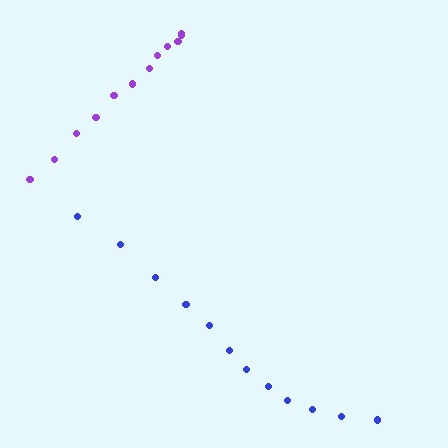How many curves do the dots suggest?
There are 2 distinct paths.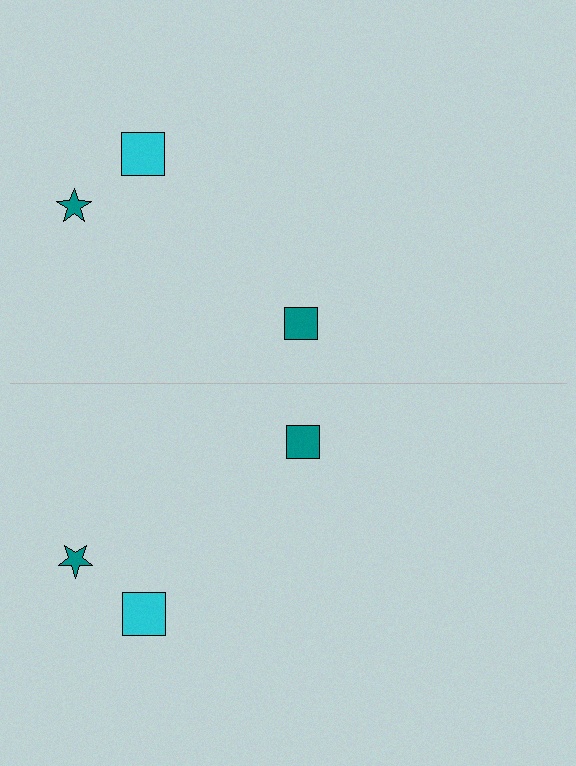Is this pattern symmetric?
Yes, this pattern has bilateral (reflection) symmetry.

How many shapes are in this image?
There are 6 shapes in this image.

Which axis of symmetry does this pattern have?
The pattern has a horizontal axis of symmetry running through the center of the image.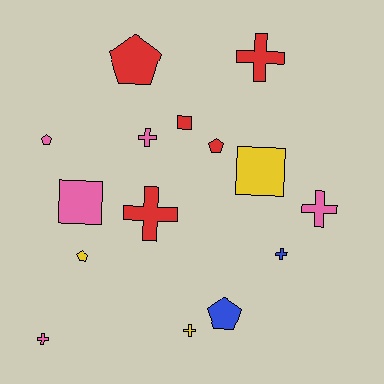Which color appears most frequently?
Red, with 5 objects.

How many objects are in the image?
There are 15 objects.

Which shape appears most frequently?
Cross, with 7 objects.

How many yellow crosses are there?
There is 1 yellow cross.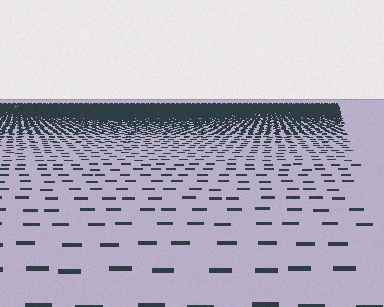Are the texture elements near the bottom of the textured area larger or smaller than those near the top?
Larger. Near the bottom, elements are closer to the viewer and appear at a bigger on-screen size.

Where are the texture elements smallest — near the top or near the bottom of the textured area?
Near the top.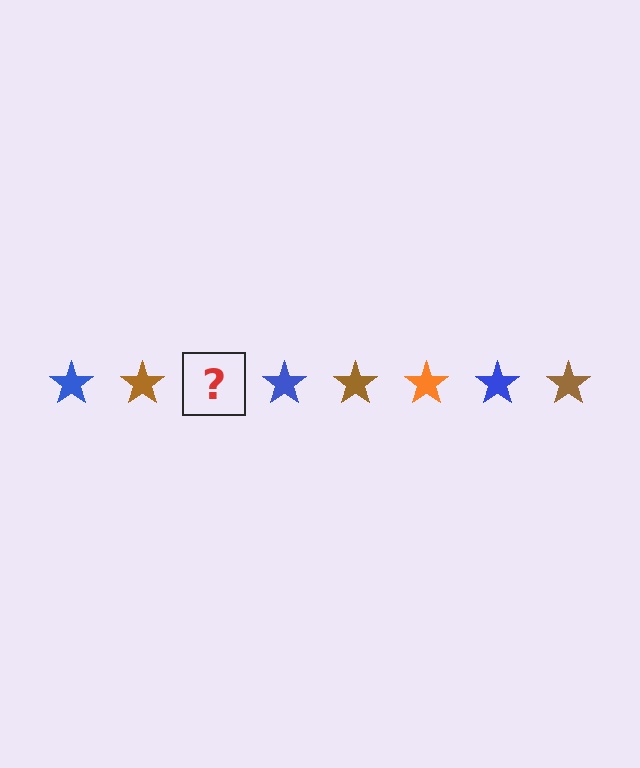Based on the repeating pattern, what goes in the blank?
The blank should be an orange star.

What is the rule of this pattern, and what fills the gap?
The rule is that the pattern cycles through blue, brown, orange stars. The gap should be filled with an orange star.